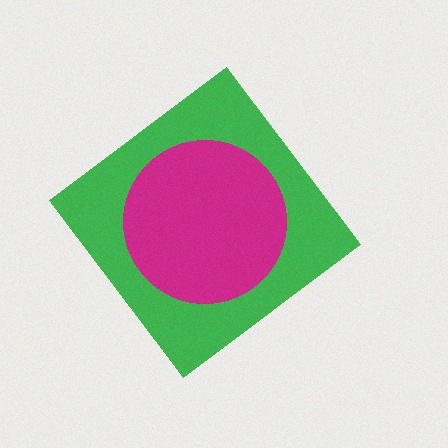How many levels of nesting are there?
2.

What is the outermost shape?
The green diamond.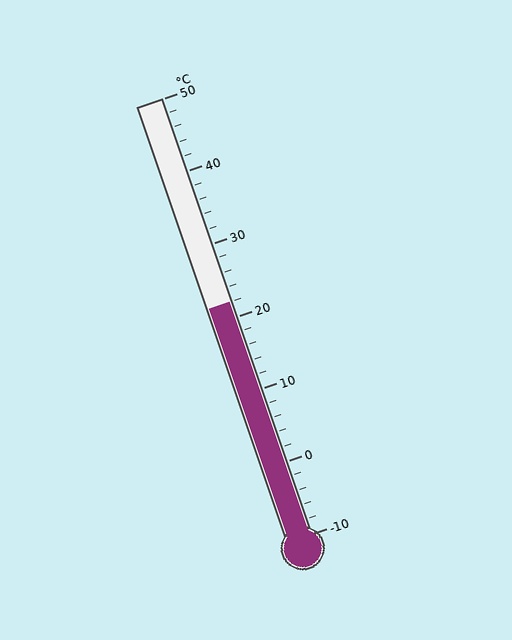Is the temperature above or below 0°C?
The temperature is above 0°C.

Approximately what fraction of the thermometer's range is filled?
The thermometer is filled to approximately 55% of its range.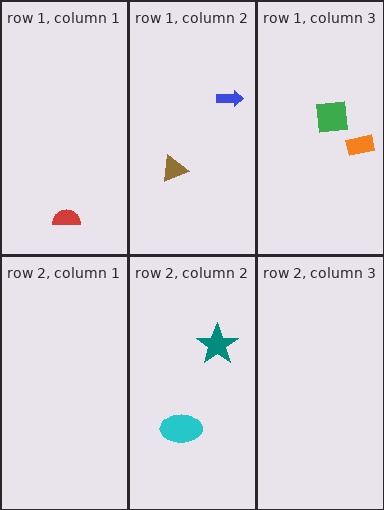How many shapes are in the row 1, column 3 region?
2.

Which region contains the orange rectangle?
The row 1, column 3 region.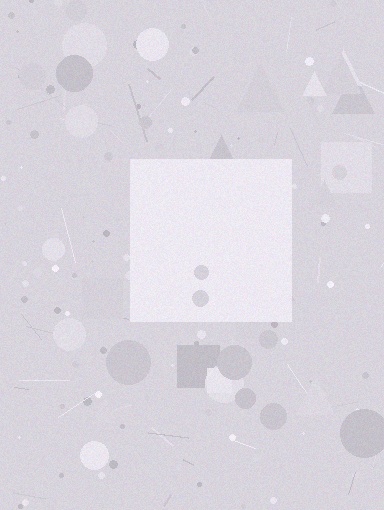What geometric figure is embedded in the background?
A square is embedded in the background.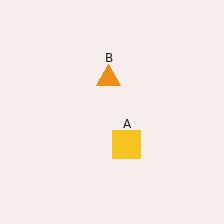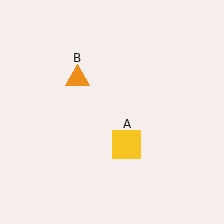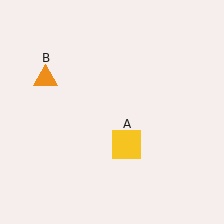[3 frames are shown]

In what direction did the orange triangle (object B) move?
The orange triangle (object B) moved left.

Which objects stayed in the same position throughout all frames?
Yellow square (object A) remained stationary.